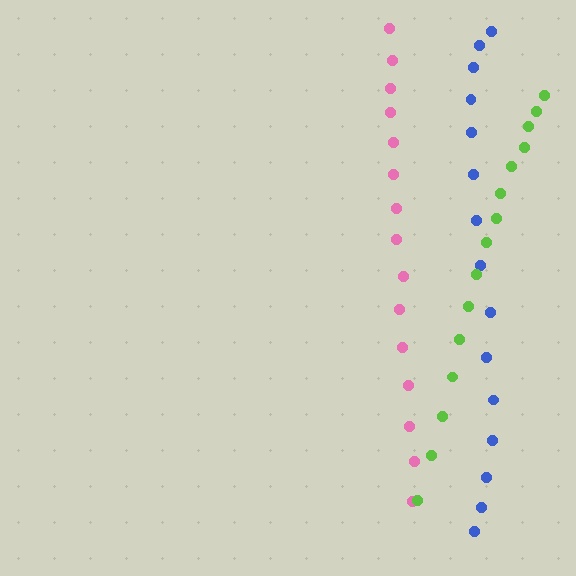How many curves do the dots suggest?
There are 3 distinct paths.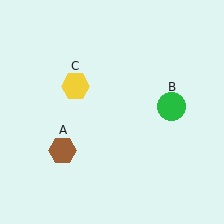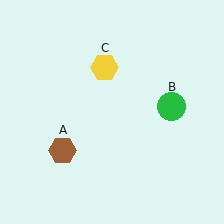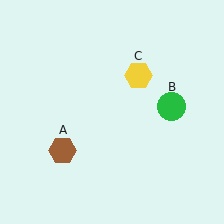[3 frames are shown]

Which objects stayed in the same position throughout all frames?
Brown hexagon (object A) and green circle (object B) remained stationary.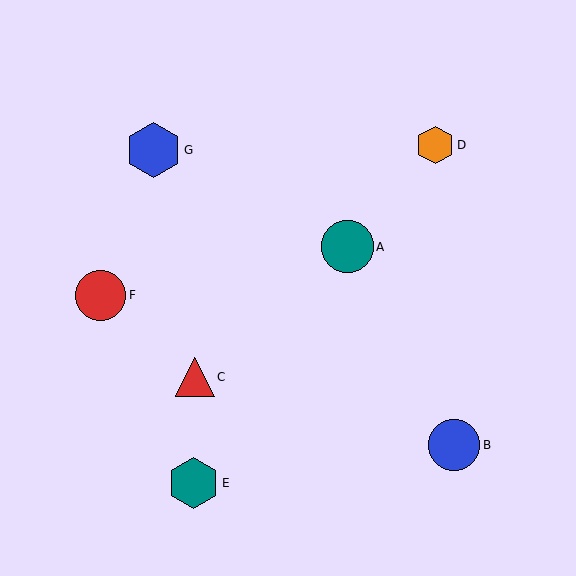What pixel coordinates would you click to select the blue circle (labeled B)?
Click at (454, 445) to select the blue circle B.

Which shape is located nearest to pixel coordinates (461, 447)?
The blue circle (labeled B) at (454, 445) is nearest to that location.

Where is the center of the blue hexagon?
The center of the blue hexagon is at (154, 150).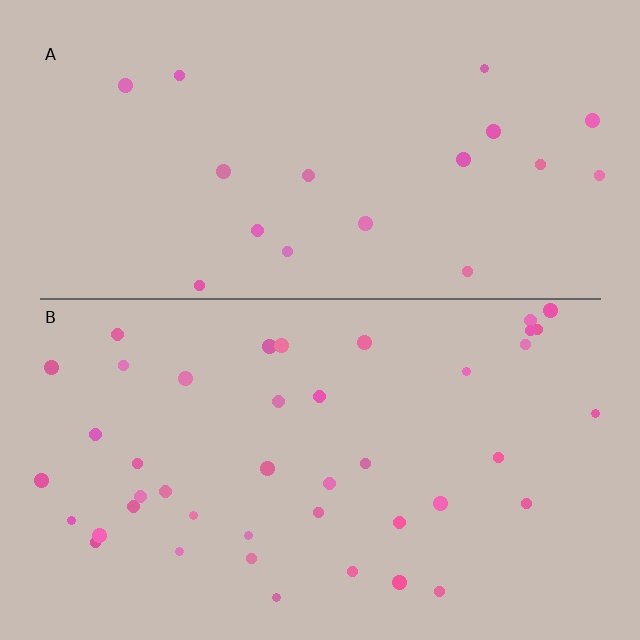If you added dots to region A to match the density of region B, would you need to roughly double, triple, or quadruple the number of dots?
Approximately double.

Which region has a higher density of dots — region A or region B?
B (the bottom).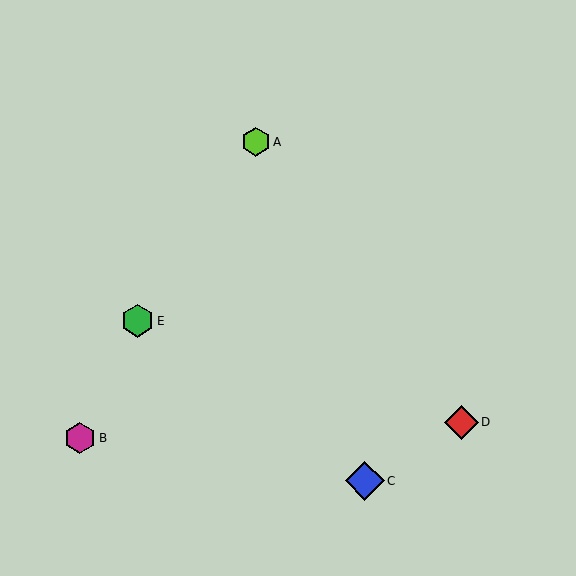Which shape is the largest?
The blue diamond (labeled C) is the largest.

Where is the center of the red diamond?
The center of the red diamond is at (461, 422).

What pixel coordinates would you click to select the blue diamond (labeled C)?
Click at (365, 481) to select the blue diamond C.